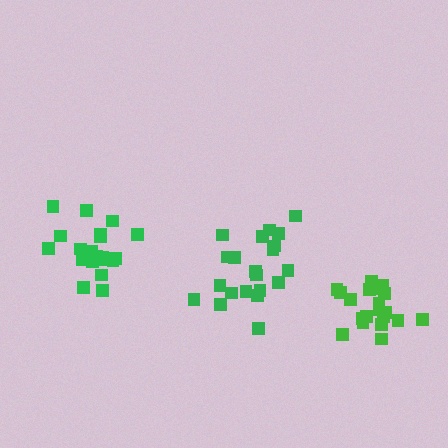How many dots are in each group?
Group 1: 20 dots, Group 2: 20 dots, Group 3: 21 dots (61 total).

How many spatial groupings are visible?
There are 3 spatial groupings.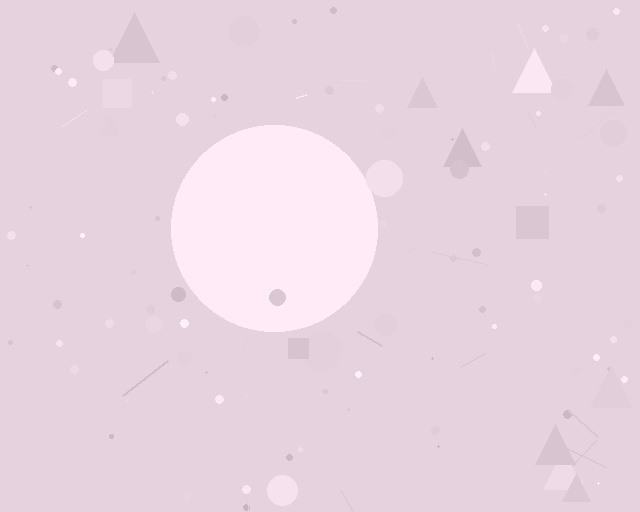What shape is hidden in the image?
A circle is hidden in the image.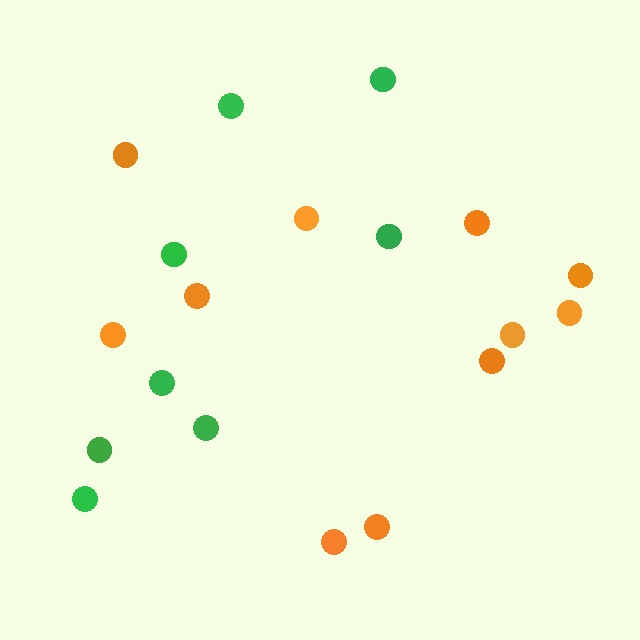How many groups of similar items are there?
There are 2 groups: one group of green circles (8) and one group of orange circles (11).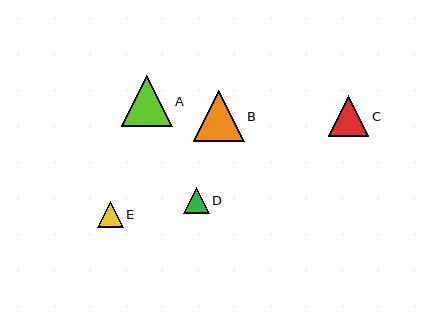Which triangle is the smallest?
Triangle D is the smallest with a size of approximately 26 pixels.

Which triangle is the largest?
Triangle A is the largest with a size of approximately 51 pixels.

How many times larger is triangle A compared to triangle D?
Triangle A is approximately 2.0 times the size of triangle D.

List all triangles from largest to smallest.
From largest to smallest: A, B, C, E, D.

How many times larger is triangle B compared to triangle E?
Triangle B is approximately 1.9 times the size of triangle E.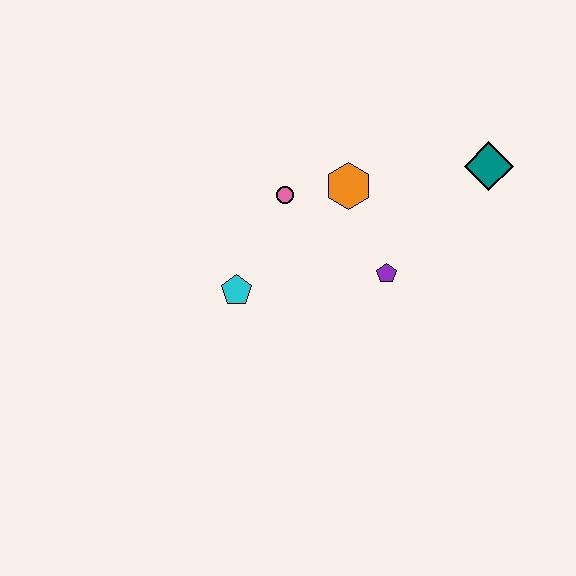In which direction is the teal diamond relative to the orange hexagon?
The teal diamond is to the right of the orange hexagon.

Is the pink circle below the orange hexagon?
Yes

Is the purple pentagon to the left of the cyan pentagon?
No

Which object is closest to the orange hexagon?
The pink circle is closest to the orange hexagon.